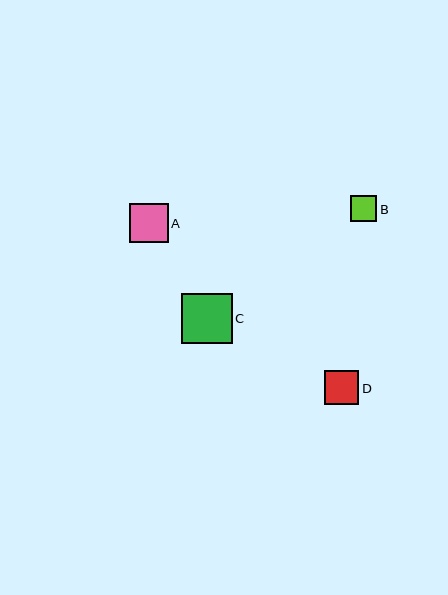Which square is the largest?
Square C is the largest with a size of approximately 50 pixels.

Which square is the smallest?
Square B is the smallest with a size of approximately 26 pixels.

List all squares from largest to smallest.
From largest to smallest: C, A, D, B.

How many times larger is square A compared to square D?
Square A is approximately 1.1 times the size of square D.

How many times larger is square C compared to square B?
Square C is approximately 2.0 times the size of square B.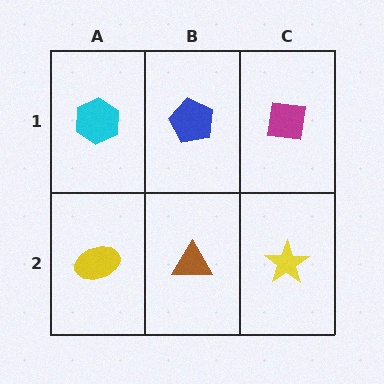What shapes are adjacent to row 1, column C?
A yellow star (row 2, column C), a blue pentagon (row 1, column B).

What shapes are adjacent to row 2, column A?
A cyan hexagon (row 1, column A), a brown triangle (row 2, column B).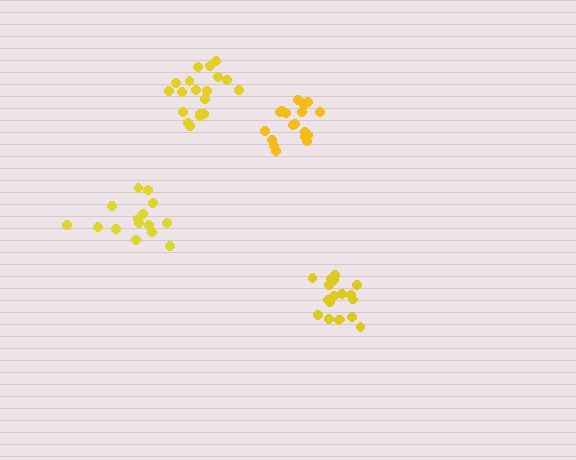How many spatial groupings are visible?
There are 4 spatial groupings.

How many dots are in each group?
Group 1: 19 dots, Group 2: 15 dots, Group 3: 18 dots, Group 4: 19 dots (71 total).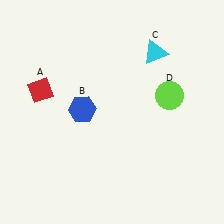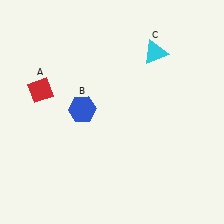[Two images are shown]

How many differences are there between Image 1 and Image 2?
There is 1 difference between the two images.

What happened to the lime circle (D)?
The lime circle (D) was removed in Image 2. It was in the top-right area of Image 1.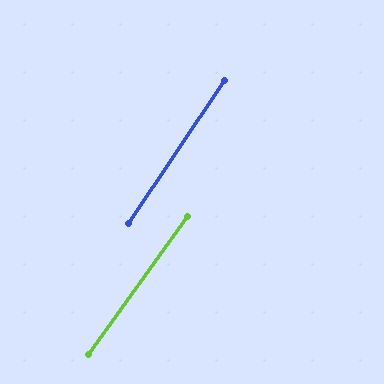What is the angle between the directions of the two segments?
Approximately 1 degree.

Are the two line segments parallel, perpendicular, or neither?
Parallel — their directions differ by only 1.5°.